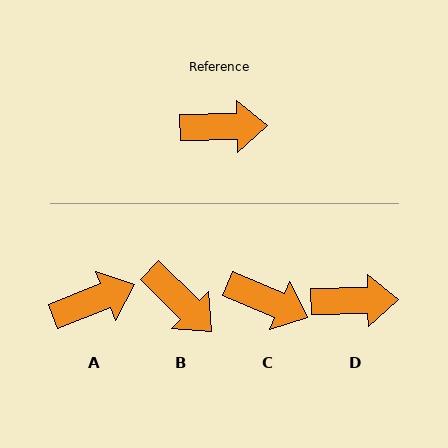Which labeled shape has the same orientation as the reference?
D.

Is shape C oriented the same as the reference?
No, it is off by about 25 degrees.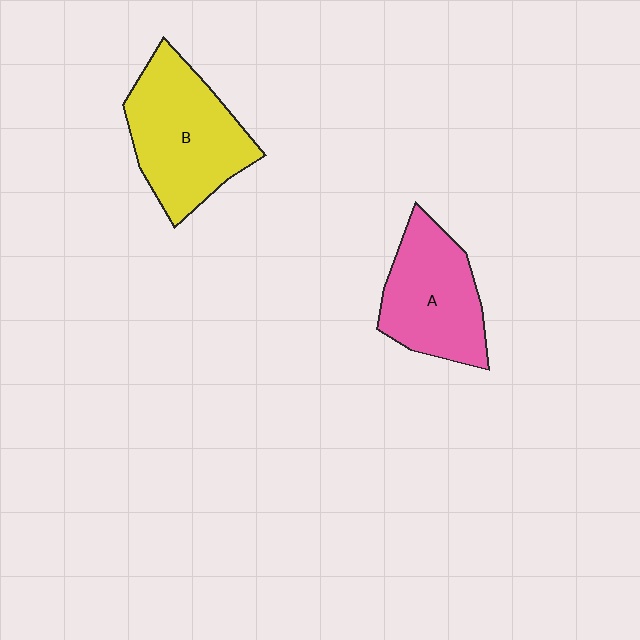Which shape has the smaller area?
Shape A (pink).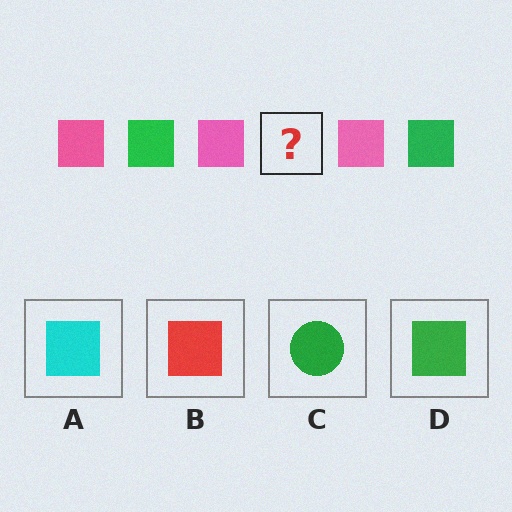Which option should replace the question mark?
Option D.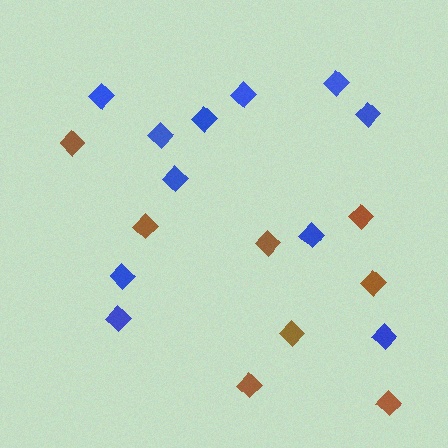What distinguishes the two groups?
There are 2 groups: one group of blue diamonds (11) and one group of brown diamonds (8).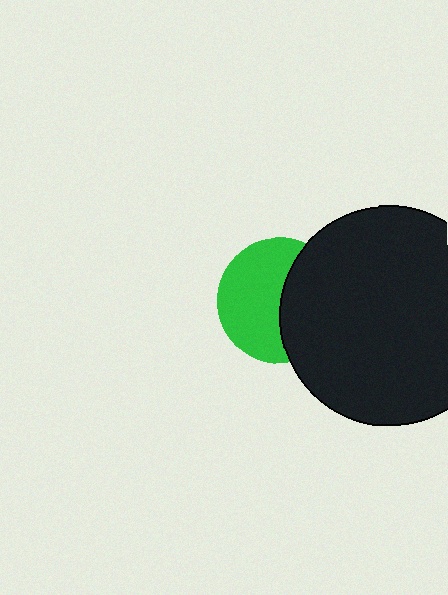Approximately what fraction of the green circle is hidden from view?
Roughly 43% of the green circle is hidden behind the black circle.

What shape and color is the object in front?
The object in front is a black circle.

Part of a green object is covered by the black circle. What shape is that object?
It is a circle.